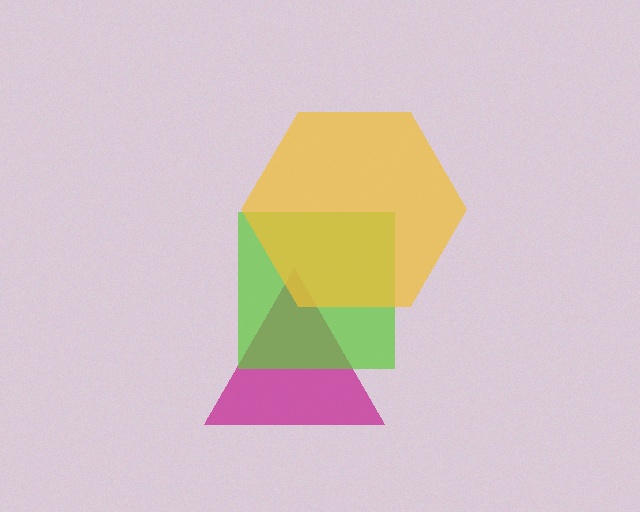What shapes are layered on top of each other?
The layered shapes are: a magenta triangle, a lime square, a yellow hexagon.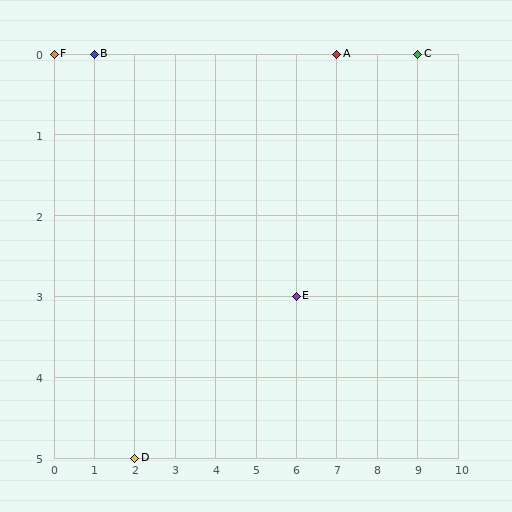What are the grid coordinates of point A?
Point A is at grid coordinates (7, 0).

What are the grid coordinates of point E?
Point E is at grid coordinates (6, 3).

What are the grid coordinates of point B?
Point B is at grid coordinates (1, 0).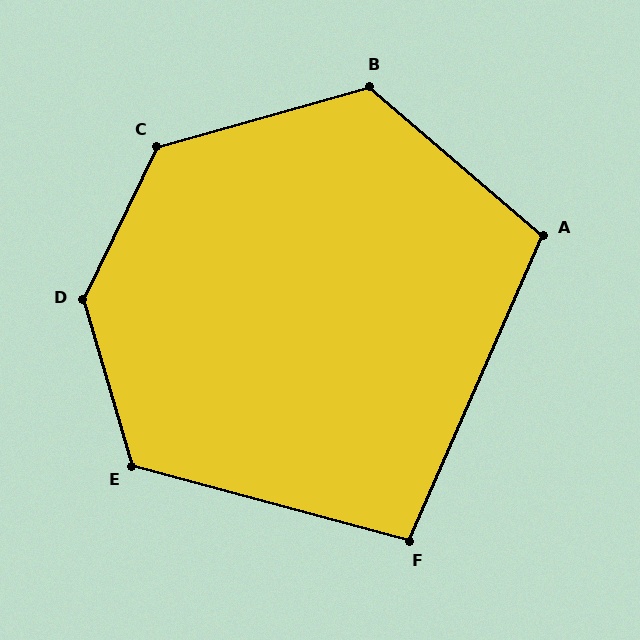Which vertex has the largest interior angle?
D, at approximately 138 degrees.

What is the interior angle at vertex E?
Approximately 121 degrees (obtuse).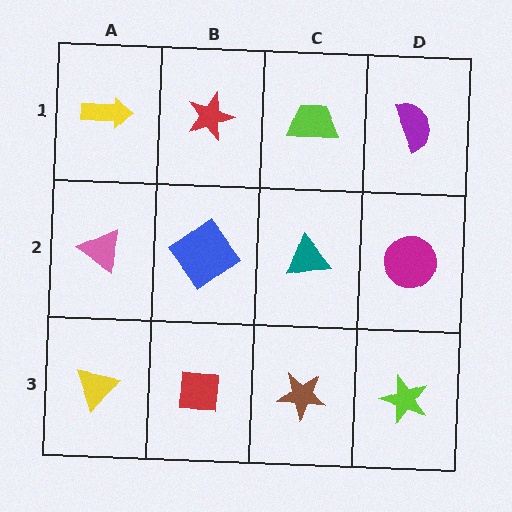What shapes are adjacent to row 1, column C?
A teal triangle (row 2, column C), a red star (row 1, column B), a purple semicircle (row 1, column D).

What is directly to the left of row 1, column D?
A lime trapezoid.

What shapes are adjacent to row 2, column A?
A yellow arrow (row 1, column A), a yellow triangle (row 3, column A), a blue diamond (row 2, column B).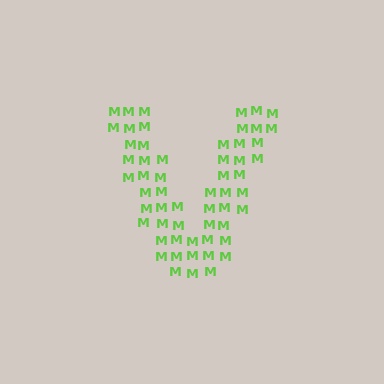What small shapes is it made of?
It is made of small letter M's.